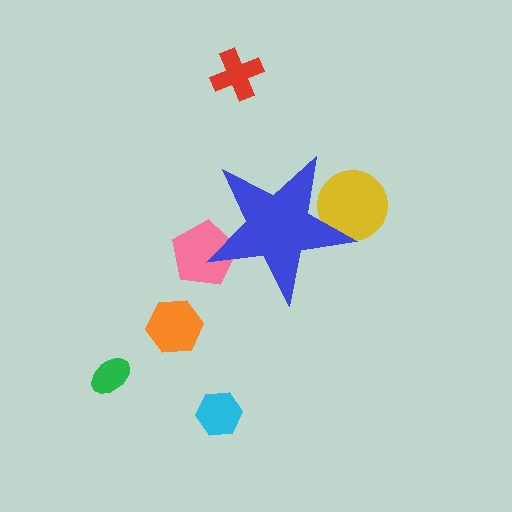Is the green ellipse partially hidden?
No, the green ellipse is fully visible.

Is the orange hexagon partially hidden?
No, the orange hexagon is fully visible.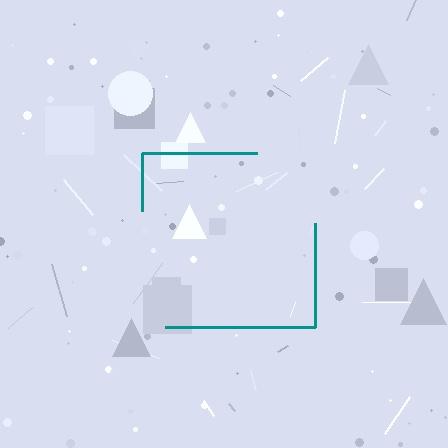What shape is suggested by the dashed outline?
The dashed outline suggests a square.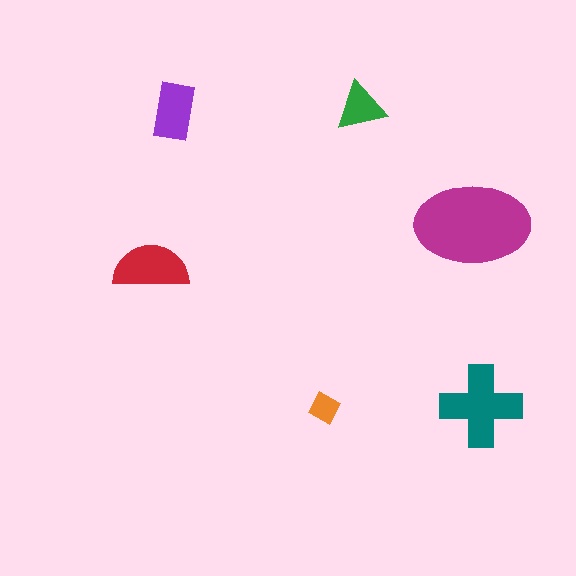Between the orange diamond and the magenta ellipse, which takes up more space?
The magenta ellipse.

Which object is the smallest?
The orange diamond.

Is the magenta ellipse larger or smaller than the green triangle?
Larger.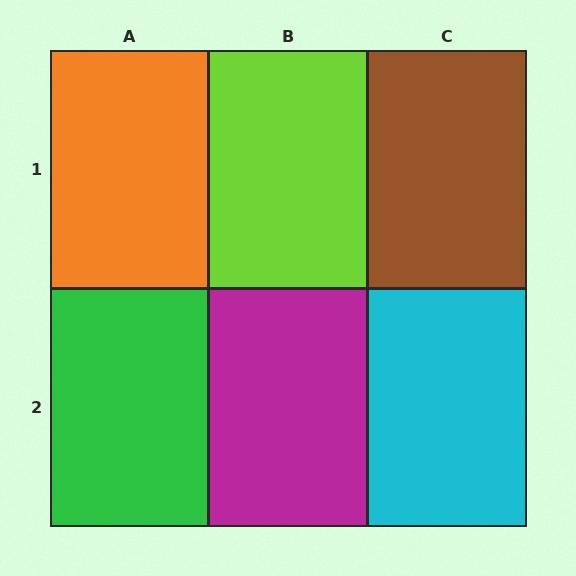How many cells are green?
1 cell is green.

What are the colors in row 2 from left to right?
Green, magenta, cyan.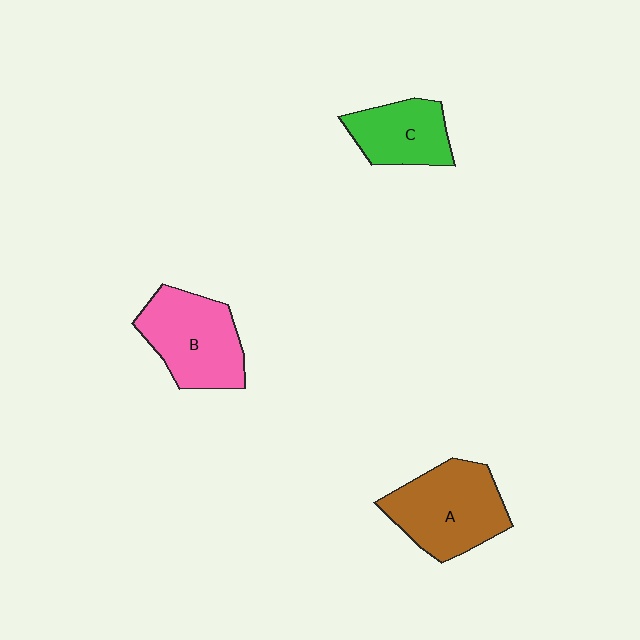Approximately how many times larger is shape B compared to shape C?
Approximately 1.4 times.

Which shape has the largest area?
Shape A (brown).